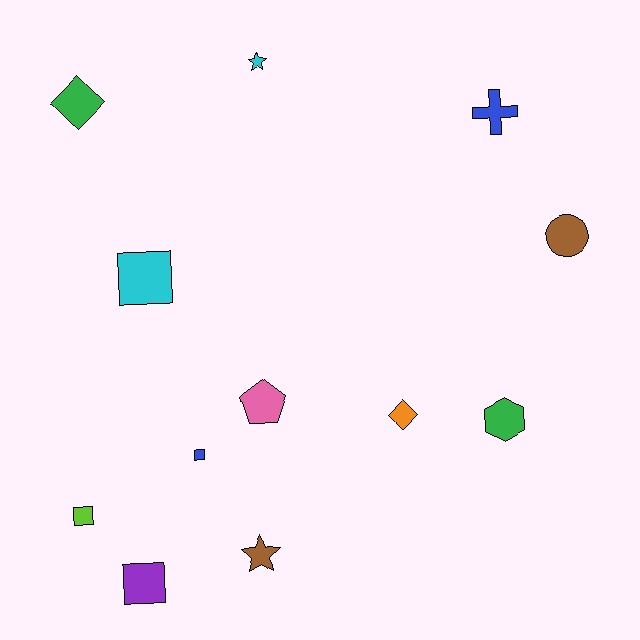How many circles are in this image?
There is 1 circle.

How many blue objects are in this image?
There are 2 blue objects.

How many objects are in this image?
There are 12 objects.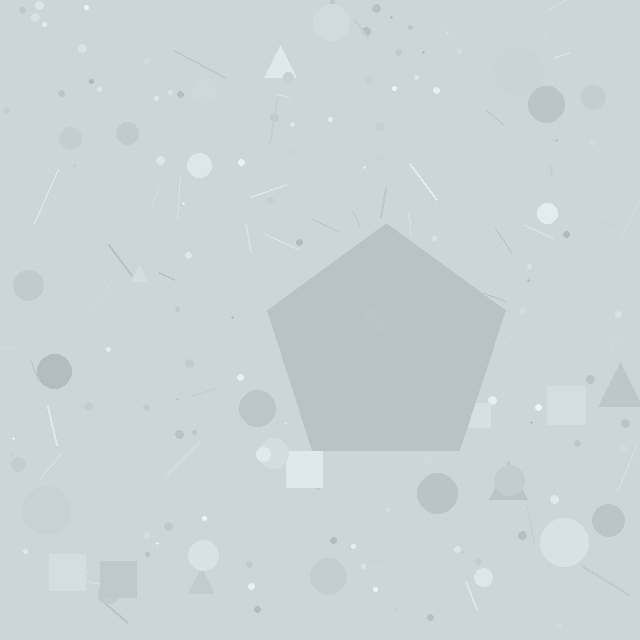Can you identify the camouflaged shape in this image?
The camouflaged shape is a pentagon.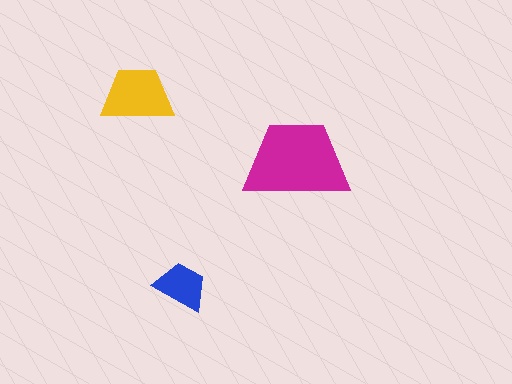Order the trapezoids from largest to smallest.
the magenta one, the yellow one, the blue one.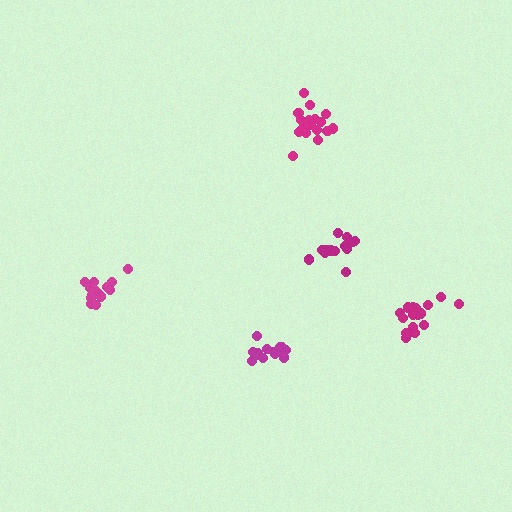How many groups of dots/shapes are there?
There are 5 groups.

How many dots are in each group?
Group 1: 15 dots, Group 2: 14 dots, Group 3: 19 dots, Group 4: 15 dots, Group 5: 17 dots (80 total).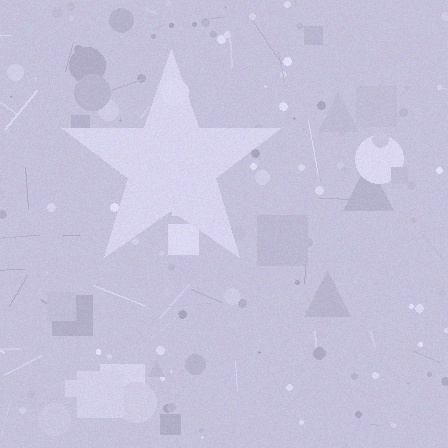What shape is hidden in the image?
A star is hidden in the image.